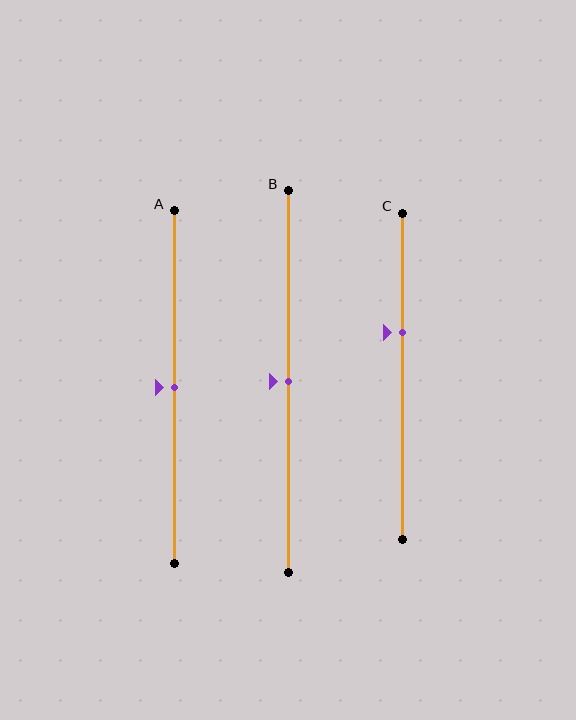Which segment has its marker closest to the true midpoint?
Segment A has its marker closest to the true midpoint.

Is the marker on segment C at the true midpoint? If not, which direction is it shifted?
No, the marker on segment C is shifted upward by about 13% of the segment length.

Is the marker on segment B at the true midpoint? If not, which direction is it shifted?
Yes, the marker on segment B is at the true midpoint.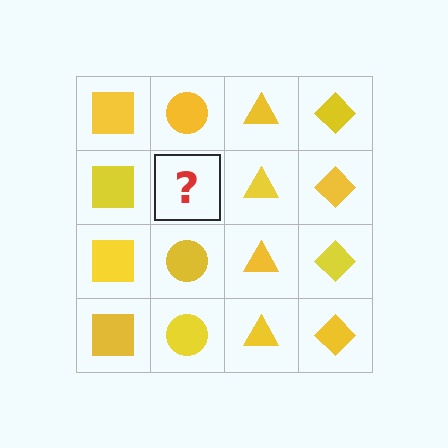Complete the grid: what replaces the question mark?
The question mark should be replaced with a yellow circle.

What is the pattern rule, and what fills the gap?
The rule is that each column has a consistent shape. The gap should be filled with a yellow circle.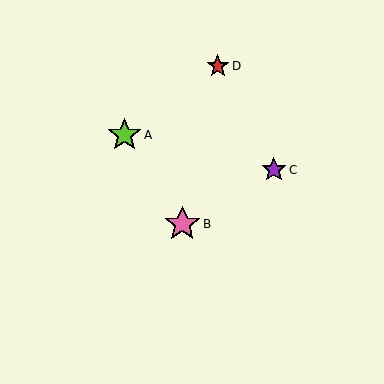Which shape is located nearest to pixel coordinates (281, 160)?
The purple star (labeled C) at (274, 170) is nearest to that location.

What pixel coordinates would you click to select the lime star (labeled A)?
Click at (124, 135) to select the lime star A.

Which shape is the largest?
The pink star (labeled B) is the largest.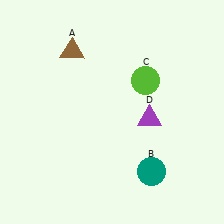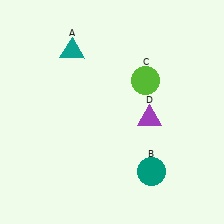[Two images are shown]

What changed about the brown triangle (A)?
In Image 1, A is brown. In Image 2, it changed to teal.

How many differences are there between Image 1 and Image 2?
There is 1 difference between the two images.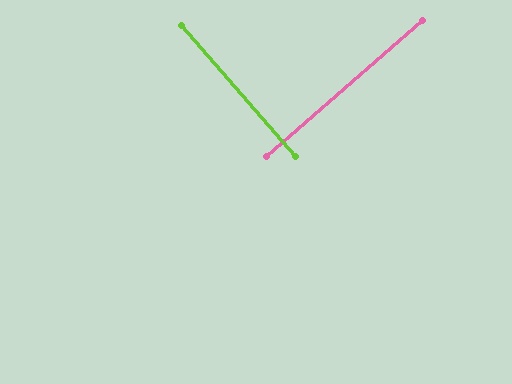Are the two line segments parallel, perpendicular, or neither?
Perpendicular — they meet at approximately 90°.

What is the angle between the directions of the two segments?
Approximately 90 degrees.